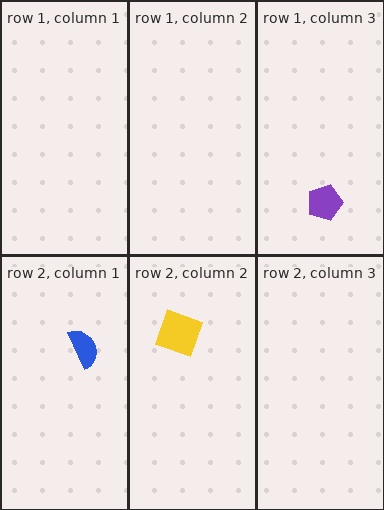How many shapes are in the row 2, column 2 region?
1.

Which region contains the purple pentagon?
The row 1, column 3 region.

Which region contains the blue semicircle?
The row 2, column 1 region.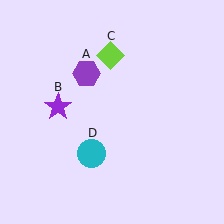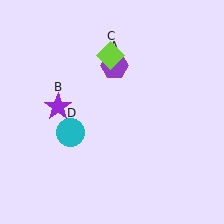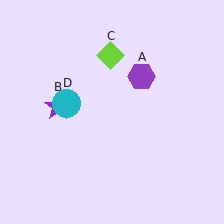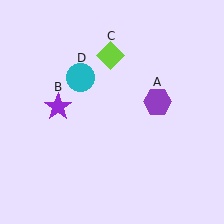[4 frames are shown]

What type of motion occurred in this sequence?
The purple hexagon (object A), cyan circle (object D) rotated clockwise around the center of the scene.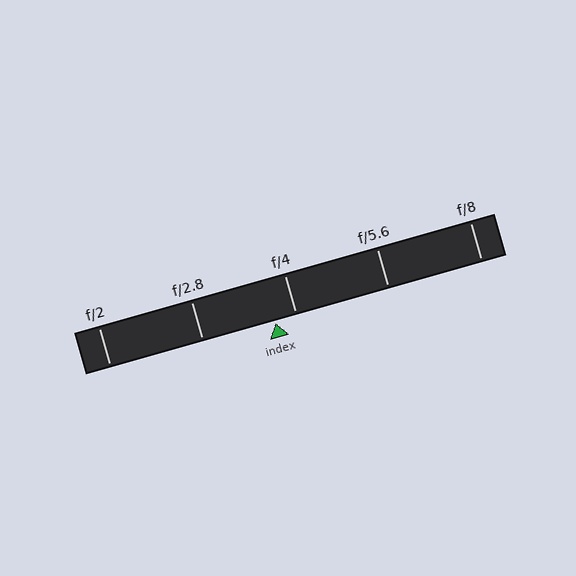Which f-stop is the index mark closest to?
The index mark is closest to f/4.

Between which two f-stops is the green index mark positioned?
The index mark is between f/2.8 and f/4.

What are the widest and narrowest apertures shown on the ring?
The widest aperture shown is f/2 and the narrowest is f/8.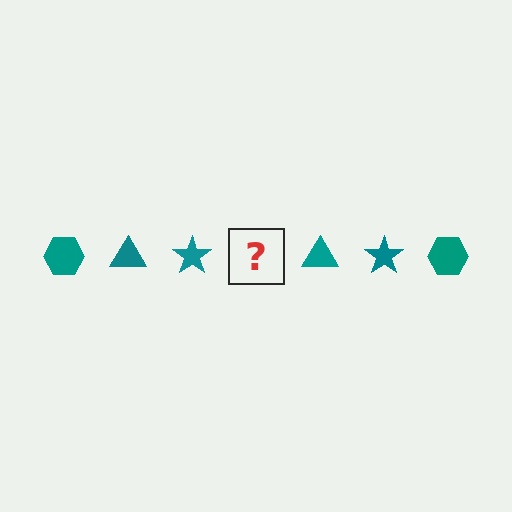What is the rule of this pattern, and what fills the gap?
The rule is that the pattern cycles through hexagon, triangle, star shapes in teal. The gap should be filled with a teal hexagon.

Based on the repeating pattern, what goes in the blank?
The blank should be a teal hexagon.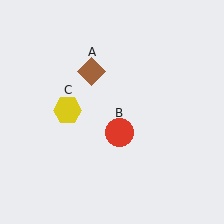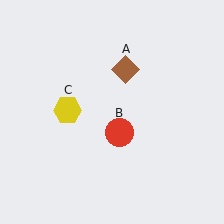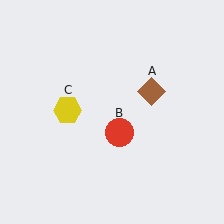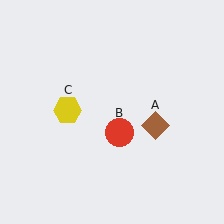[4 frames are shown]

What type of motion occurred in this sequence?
The brown diamond (object A) rotated clockwise around the center of the scene.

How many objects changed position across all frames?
1 object changed position: brown diamond (object A).